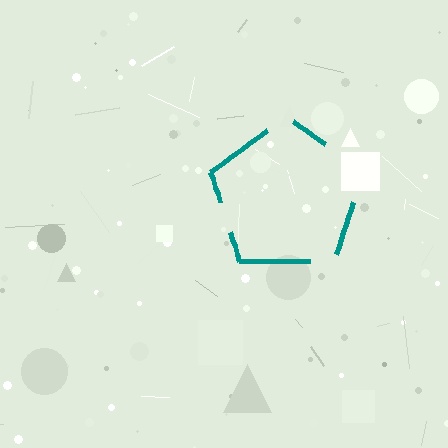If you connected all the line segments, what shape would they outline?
They would outline a pentagon.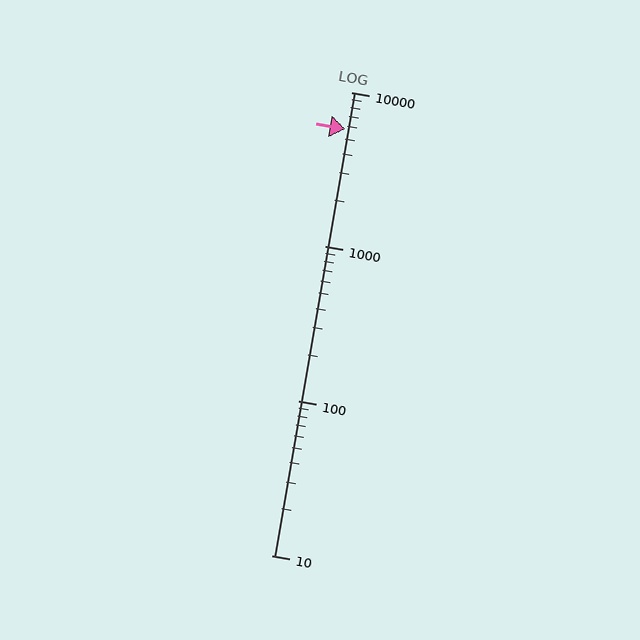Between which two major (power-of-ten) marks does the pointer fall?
The pointer is between 1000 and 10000.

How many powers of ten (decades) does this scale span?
The scale spans 3 decades, from 10 to 10000.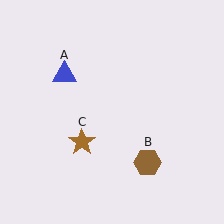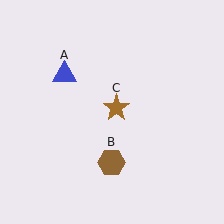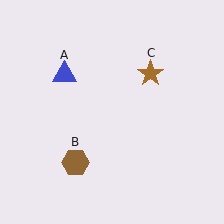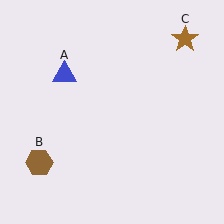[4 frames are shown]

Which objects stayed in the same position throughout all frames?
Blue triangle (object A) remained stationary.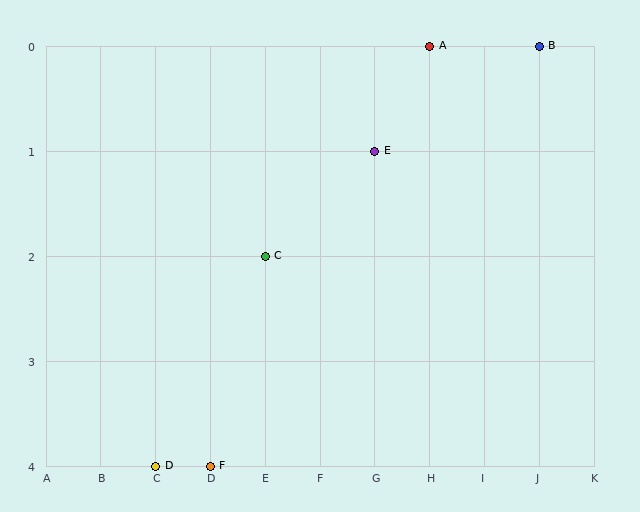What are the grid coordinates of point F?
Point F is at grid coordinates (D, 4).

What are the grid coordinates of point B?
Point B is at grid coordinates (J, 0).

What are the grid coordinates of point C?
Point C is at grid coordinates (E, 2).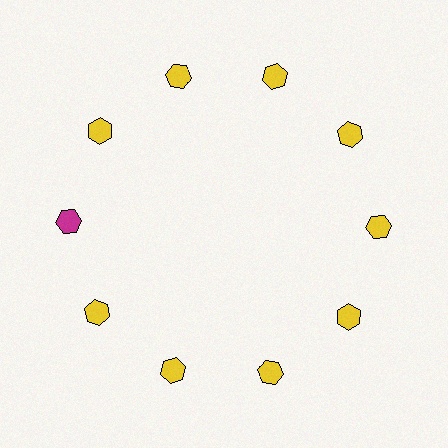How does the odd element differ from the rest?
It has a different color: magenta instead of yellow.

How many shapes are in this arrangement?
There are 10 shapes arranged in a ring pattern.